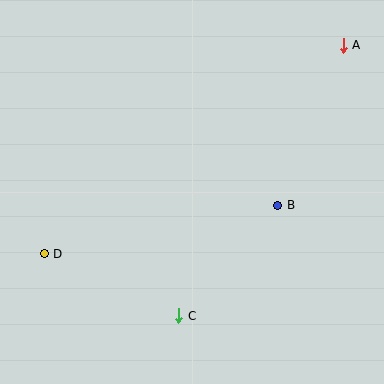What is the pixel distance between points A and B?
The distance between A and B is 173 pixels.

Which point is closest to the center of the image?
Point B at (278, 205) is closest to the center.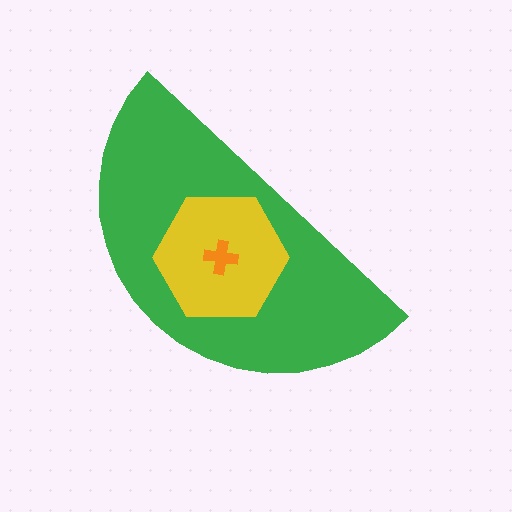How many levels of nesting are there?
3.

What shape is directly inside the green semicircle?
The yellow hexagon.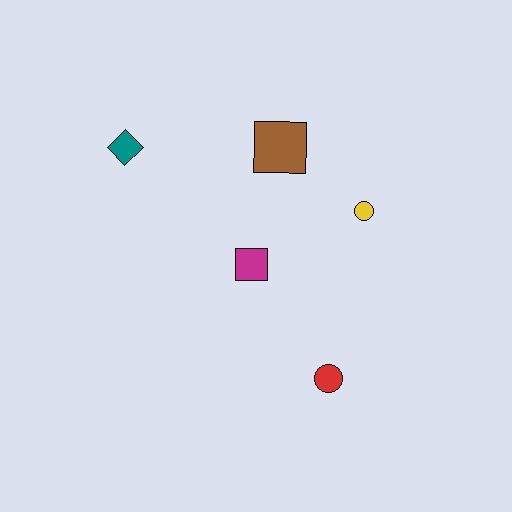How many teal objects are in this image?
There is 1 teal object.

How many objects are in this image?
There are 5 objects.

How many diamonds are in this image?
There is 1 diamond.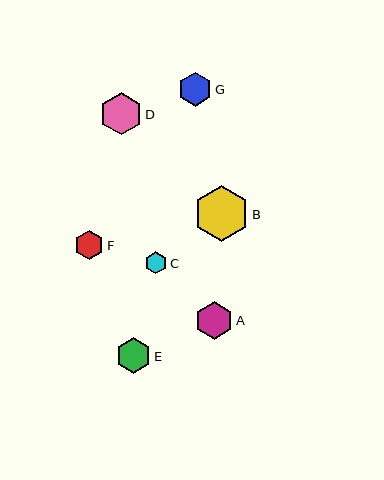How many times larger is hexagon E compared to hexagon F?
Hexagon E is approximately 1.2 times the size of hexagon F.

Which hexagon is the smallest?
Hexagon C is the smallest with a size of approximately 22 pixels.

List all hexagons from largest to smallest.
From largest to smallest: B, D, A, E, G, F, C.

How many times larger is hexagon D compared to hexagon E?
Hexagon D is approximately 1.2 times the size of hexagon E.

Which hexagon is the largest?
Hexagon B is the largest with a size of approximately 55 pixels.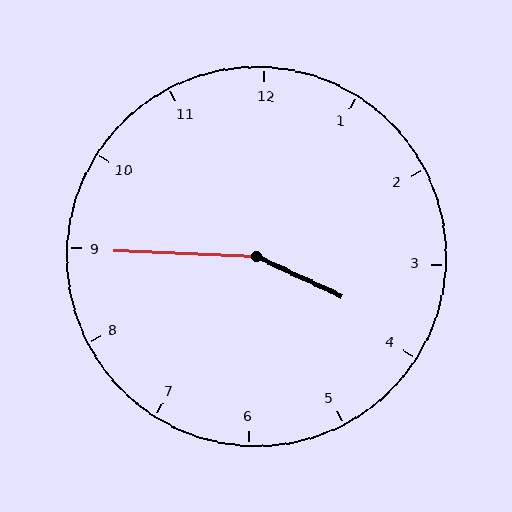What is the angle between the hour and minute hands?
Approximately 158 degrees.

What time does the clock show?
3:45.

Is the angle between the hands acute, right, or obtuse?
It is obtuse.